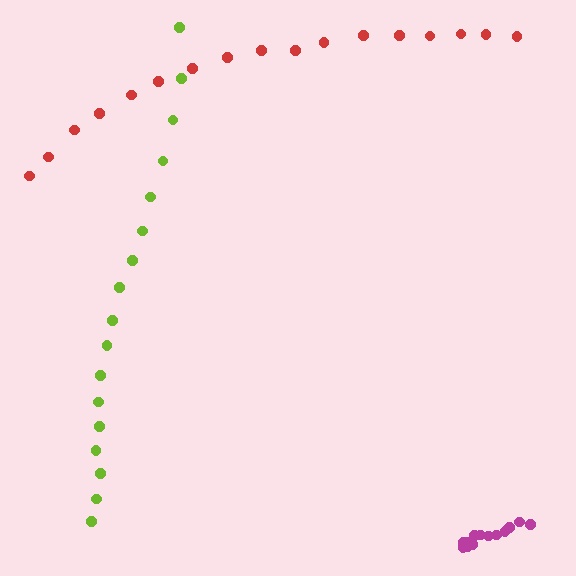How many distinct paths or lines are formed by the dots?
There are 3 distinct paths.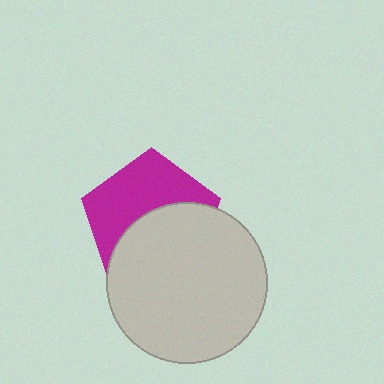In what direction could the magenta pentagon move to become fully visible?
The magenta pentagon could move up. That would shift it out from behind the light gray circle entirely.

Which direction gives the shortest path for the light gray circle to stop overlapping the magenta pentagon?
Moving down gives the shortest separation.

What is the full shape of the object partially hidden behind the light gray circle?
The partially hidden object is a magenta pentagon.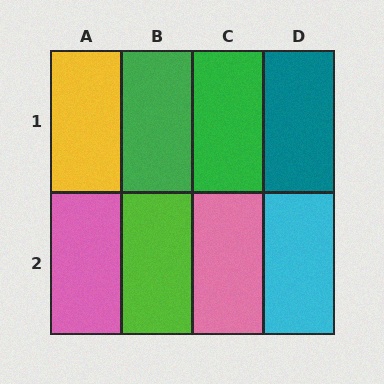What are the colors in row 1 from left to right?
Yellow, green, green, teal.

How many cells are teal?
1 cell is teal.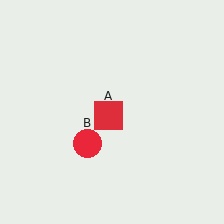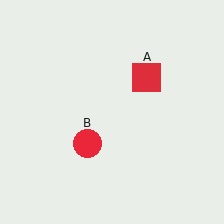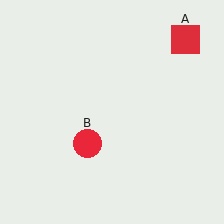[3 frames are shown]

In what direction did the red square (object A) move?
The red square (object A) moved up and to the right.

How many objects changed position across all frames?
1 object changed position: red square (object A).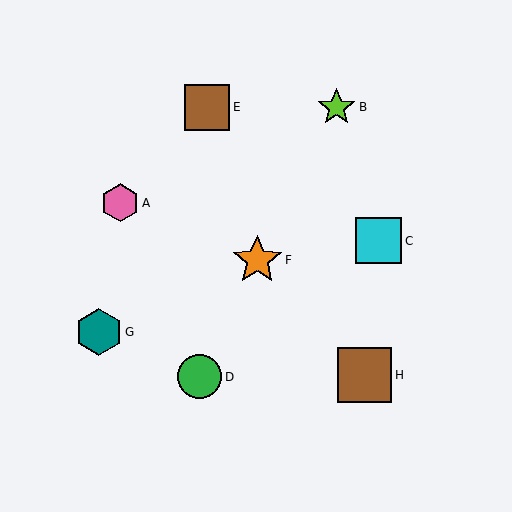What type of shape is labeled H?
Shape H is a brown square.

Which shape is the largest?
The brown square (labeled H) is the largest.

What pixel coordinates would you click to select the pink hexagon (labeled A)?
Click at (120, 203) to select the pink hexagon A.